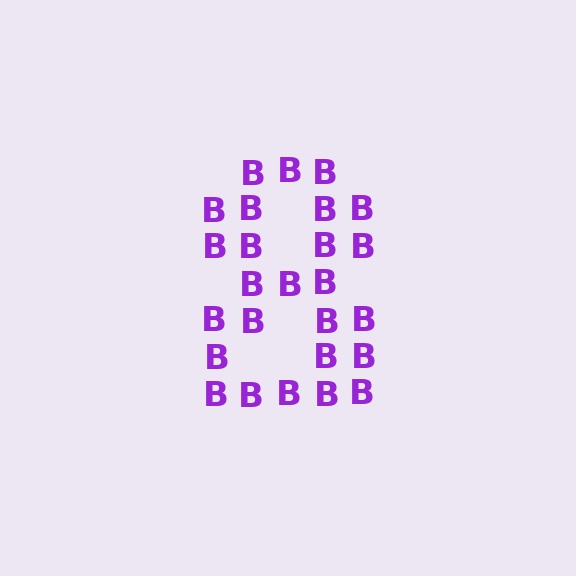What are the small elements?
The small elements are letter B's.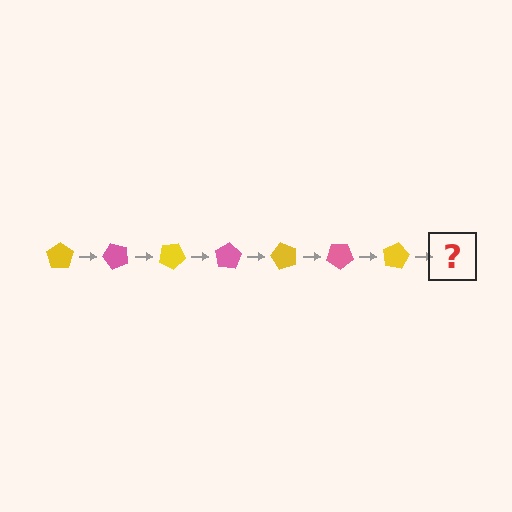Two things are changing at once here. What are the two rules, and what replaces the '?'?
The two rules are that it rotates 50 degrees each step and the color cycles through yellow and pink. The '?' should be a pink pentagon, rotated 350 degrees from the start.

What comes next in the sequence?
The next element should be a pink pentagon, rotated 350 degrees from the start.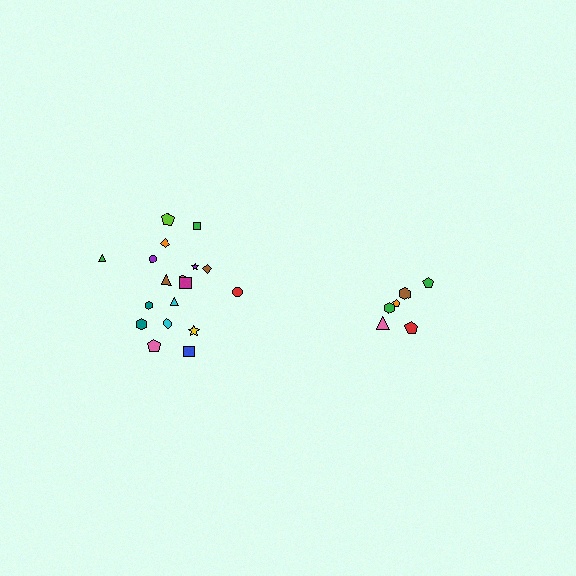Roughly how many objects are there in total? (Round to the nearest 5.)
Roughly 25 objects in total.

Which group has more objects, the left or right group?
The left group.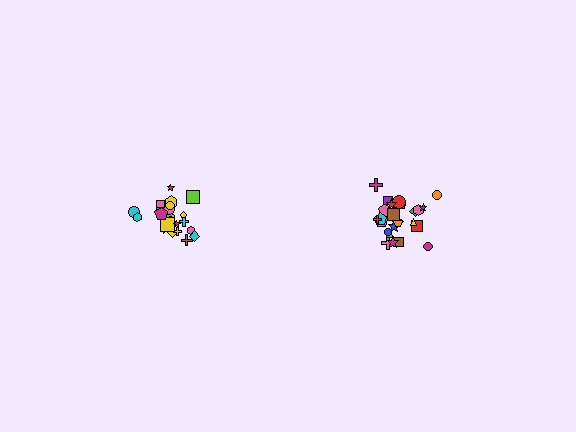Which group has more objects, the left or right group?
The right group.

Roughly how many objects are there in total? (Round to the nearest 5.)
Roughly 45 objects in total.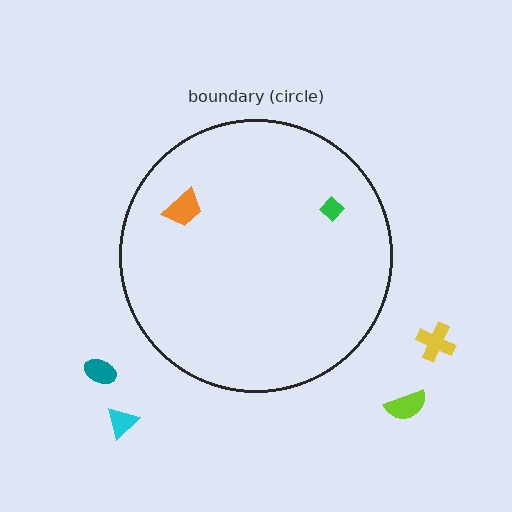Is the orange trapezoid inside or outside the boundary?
Inside.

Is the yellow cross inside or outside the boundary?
Outside.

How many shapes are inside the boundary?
2 inside, 4 outside.